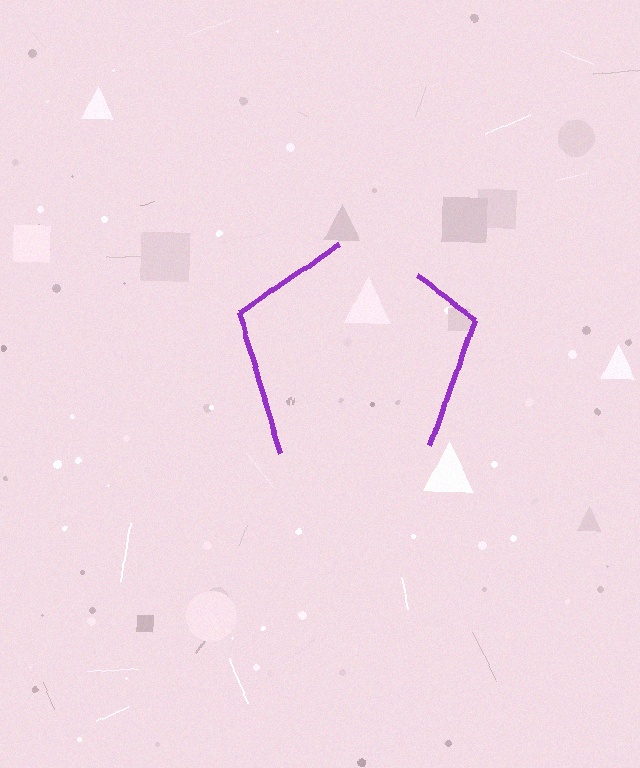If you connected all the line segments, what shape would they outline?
They would outline a pentagon.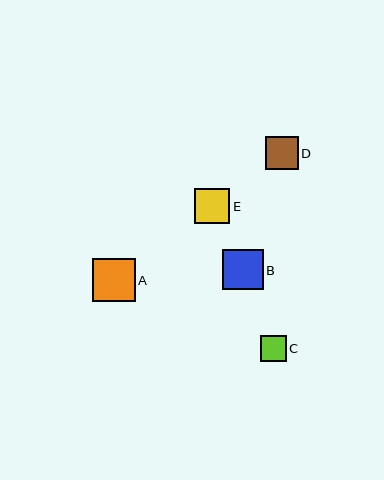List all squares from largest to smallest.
From largest to smallest: A, B, E, D, C.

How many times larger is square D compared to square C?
Square D is approximately 1.3 times the size of square C.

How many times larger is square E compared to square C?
Square E is approximately 1.4 times the size of square C.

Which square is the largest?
Square A is the largest with a size of approximately 43 pixels.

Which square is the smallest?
Square C is the smallest with a size of approximately 26 pixels.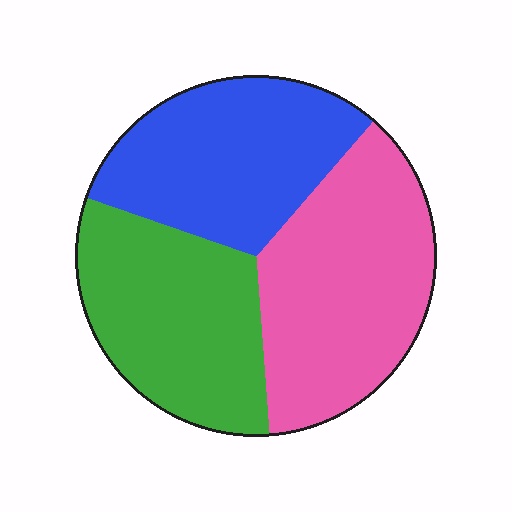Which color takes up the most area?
Pink, at roughly 35%.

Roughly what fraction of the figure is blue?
Blue takes up between a sixth and a third of the figure.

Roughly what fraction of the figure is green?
Green covers roughly 30% of the figure.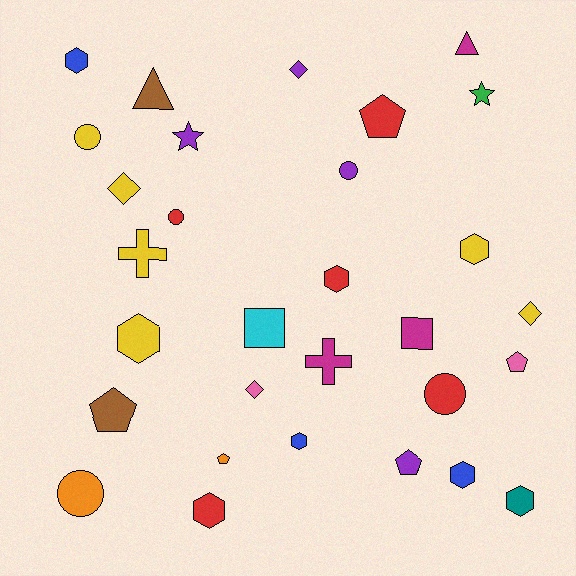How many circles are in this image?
There are 5 circles.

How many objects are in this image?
There are 30 objects.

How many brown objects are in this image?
There are 2 brown objects.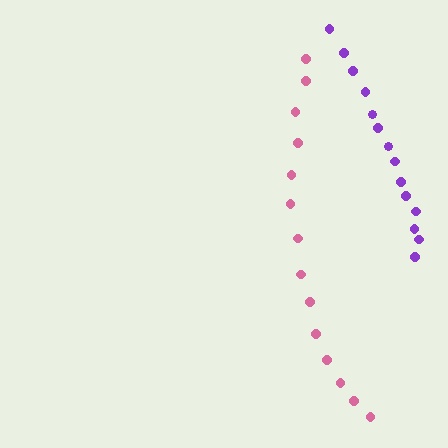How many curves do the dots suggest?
There are 2 distinct paths.